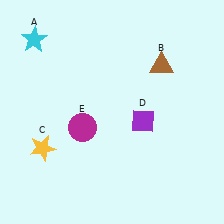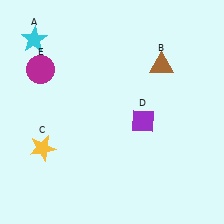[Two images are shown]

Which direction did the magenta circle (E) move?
The magenta circle (E) moved up.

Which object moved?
The magenta circle (E) moved up.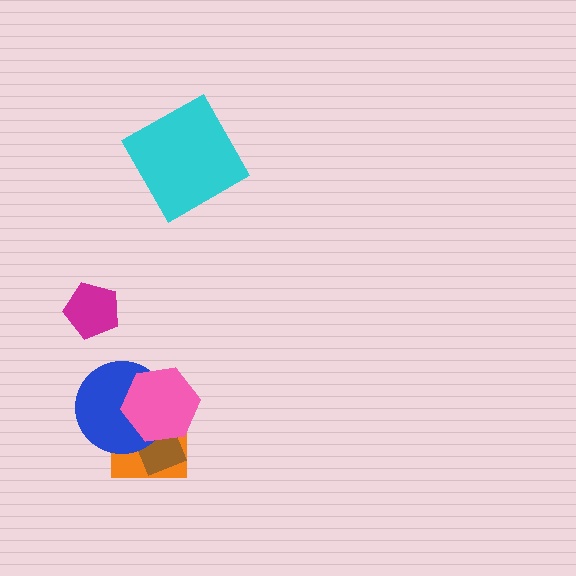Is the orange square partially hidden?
Yes, it is partially covered by another shape.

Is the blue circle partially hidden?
Yes, it is partially covered by another shape.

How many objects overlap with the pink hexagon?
3 objects overlap with the pink hexagon.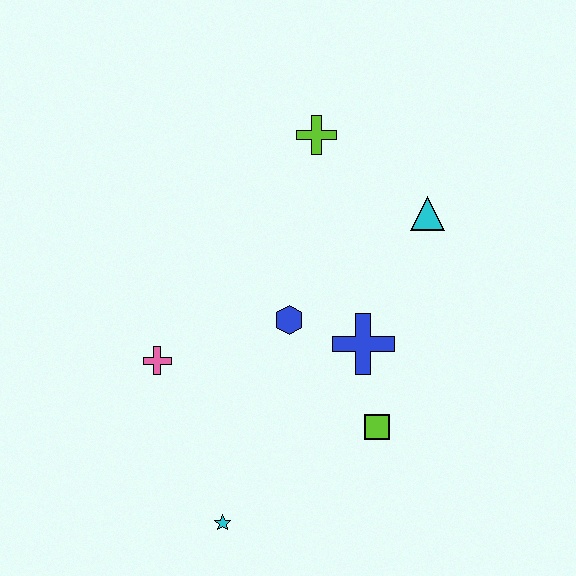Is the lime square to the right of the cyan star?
Yes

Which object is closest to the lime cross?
The cyan triangle is closest to the lime cross.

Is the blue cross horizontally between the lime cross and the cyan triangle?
Yes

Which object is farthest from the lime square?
The lime cross is farthest from the lime square.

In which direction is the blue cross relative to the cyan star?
The blue cross is above the cyan star.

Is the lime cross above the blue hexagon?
Yes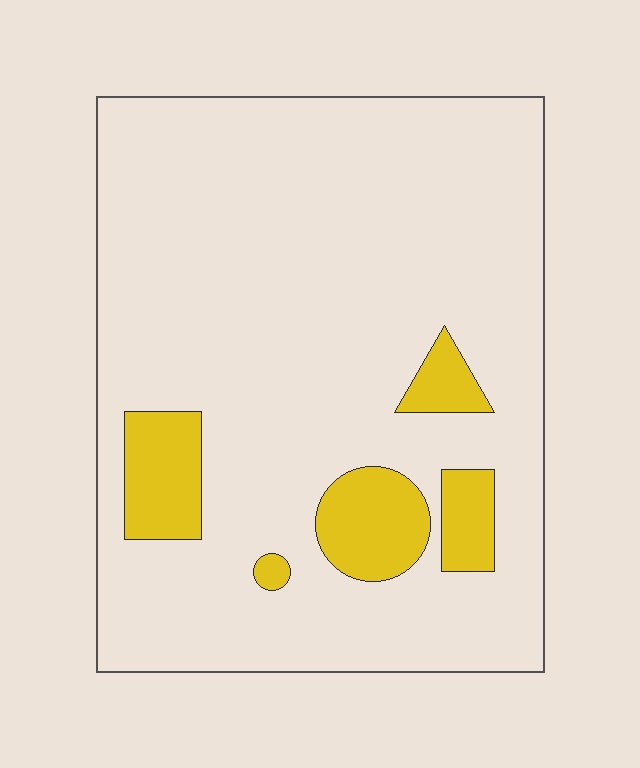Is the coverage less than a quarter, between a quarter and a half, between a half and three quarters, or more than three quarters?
Less than a quarter.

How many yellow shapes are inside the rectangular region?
5.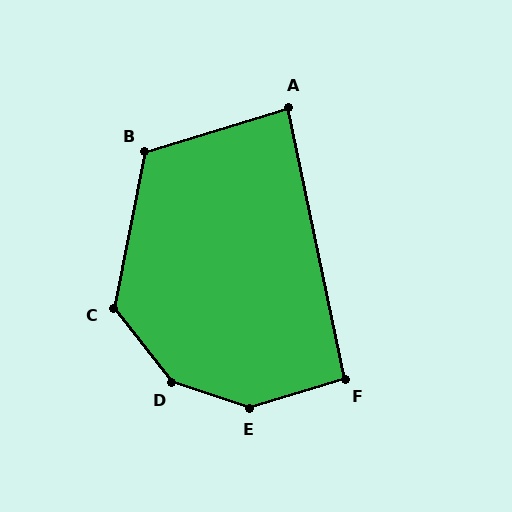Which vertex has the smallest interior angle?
A, at approximately 85 degrees.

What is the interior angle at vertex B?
Approximately 119 degrees (obtuse).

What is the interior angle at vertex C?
Approximately 130 degrees (obtuse).